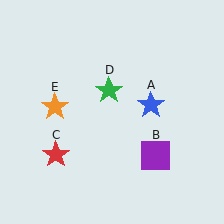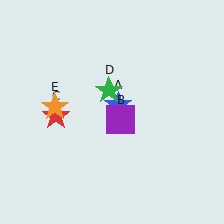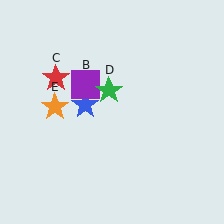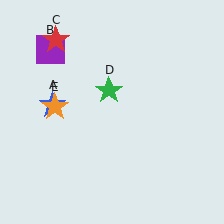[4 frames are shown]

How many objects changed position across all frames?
3 objects changed position: blue star (object A), purple square (object B), red star (object C).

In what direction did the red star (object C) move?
The red star (object C) moved up.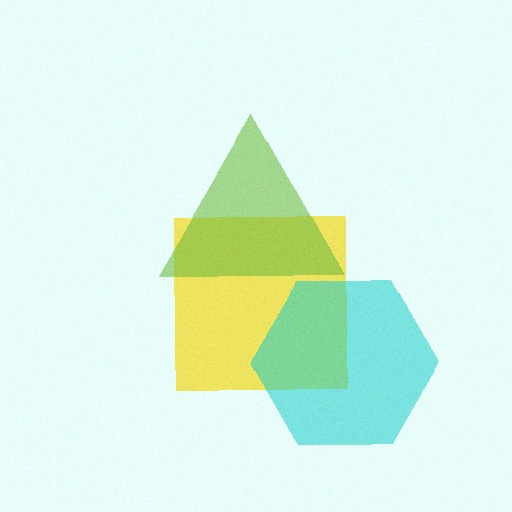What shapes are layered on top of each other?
The layered shapes are: a yellow square, a cyan hexagon, a lime triangle.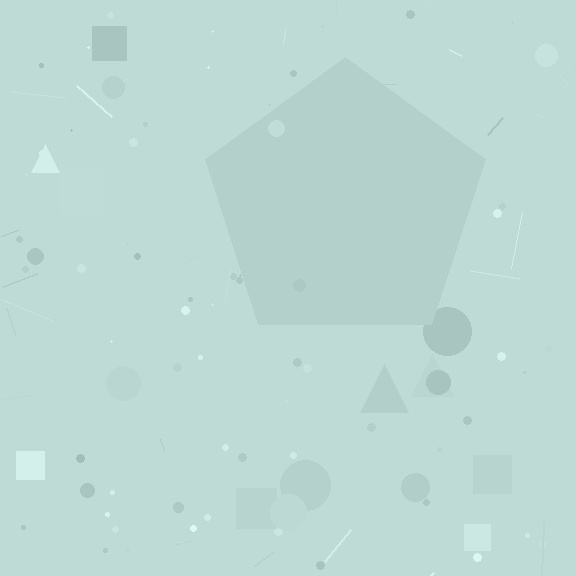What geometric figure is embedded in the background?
A pentagon is embedded in the background.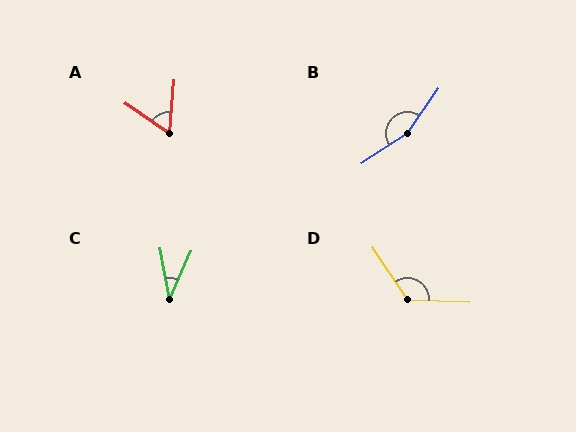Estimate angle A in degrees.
Approximately 60 degrees.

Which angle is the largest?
B, at approximately 159 degrees.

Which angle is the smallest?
C, at approximately 34 degrees.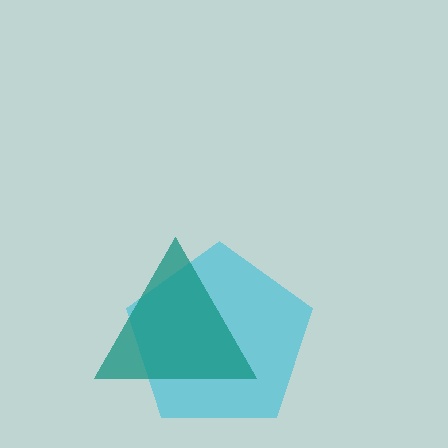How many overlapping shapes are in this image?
There are 2 overlapping shapes in the image.